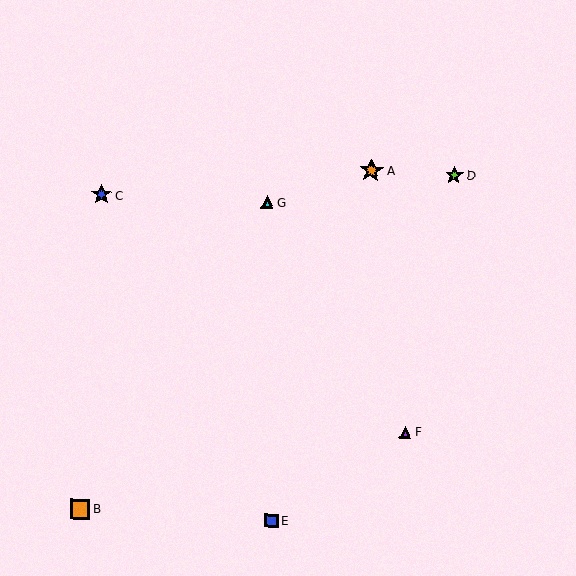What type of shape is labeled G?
Shape G is a cyan triangle.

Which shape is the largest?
The orange star (labeled A) is the largest.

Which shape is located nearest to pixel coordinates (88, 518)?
The orange square (labeled B) at (80, 509) is nearest to that location.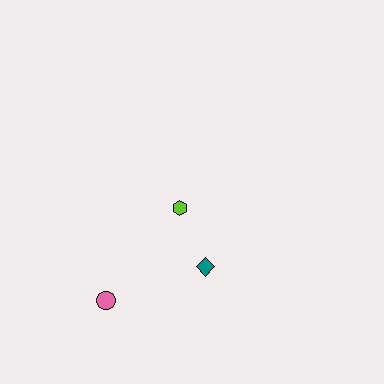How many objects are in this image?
There are 3 objects.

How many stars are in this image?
There are no stars.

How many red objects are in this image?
There are no red objects.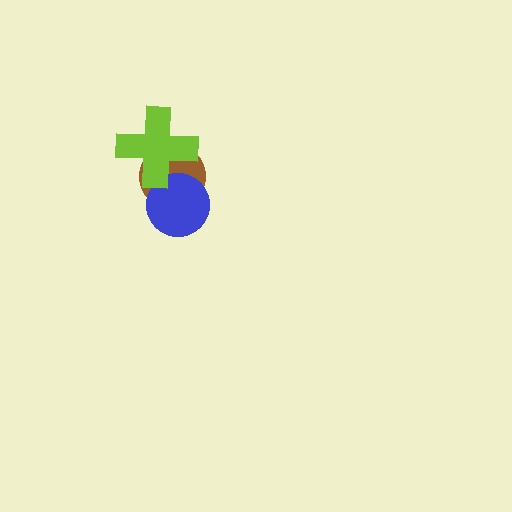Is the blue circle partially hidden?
Yes, it is partially covered by another shape.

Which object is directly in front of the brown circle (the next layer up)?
The blue circle is directly in front of the brown circle.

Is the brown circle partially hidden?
Yes, it is partially covered by another shape.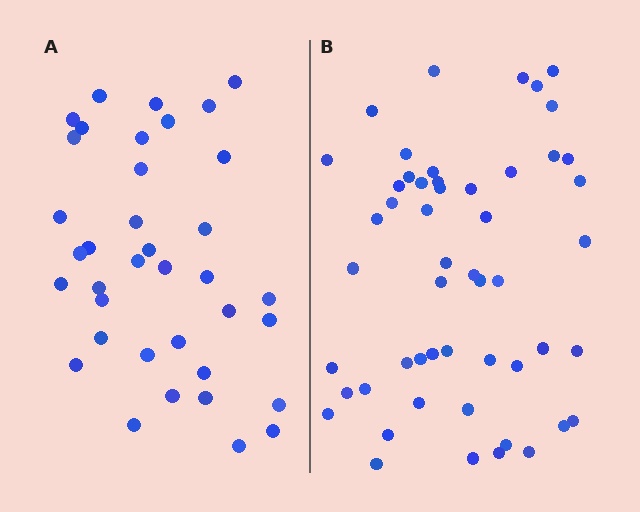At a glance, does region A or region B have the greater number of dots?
Region B (the right region) has more dots.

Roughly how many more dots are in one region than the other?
Region B has approximately 15 more dots than region A.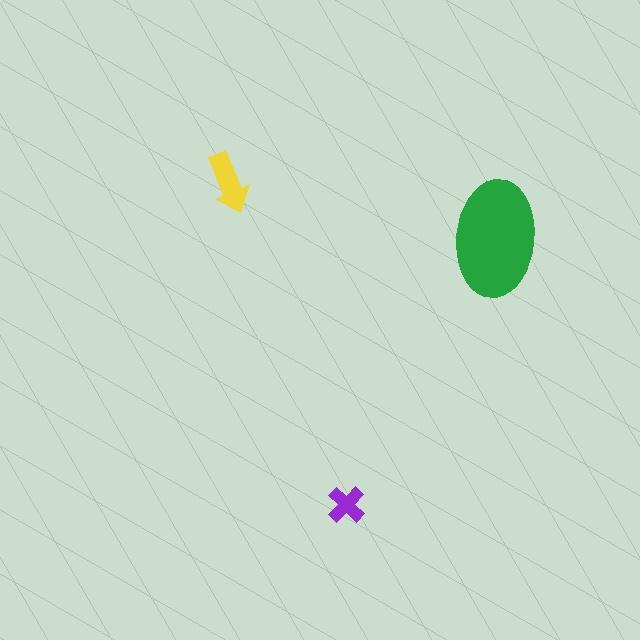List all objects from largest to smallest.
The green ellipse, the yellow arrow, the purple cross.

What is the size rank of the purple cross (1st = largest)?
3rd.